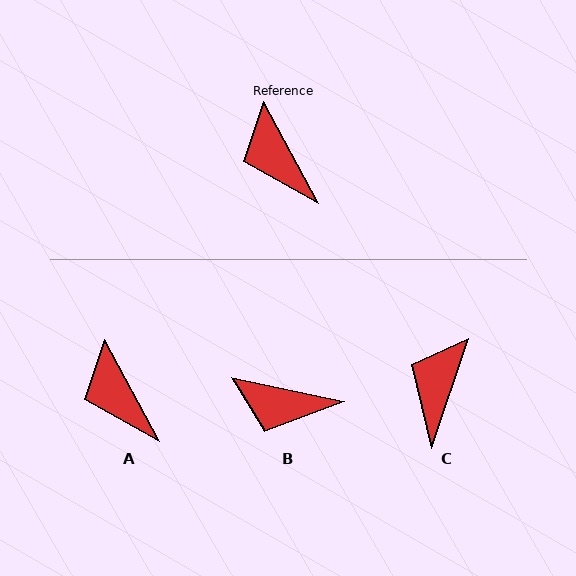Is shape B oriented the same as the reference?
No, it is off by about 50 degrees.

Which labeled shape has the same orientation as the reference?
A.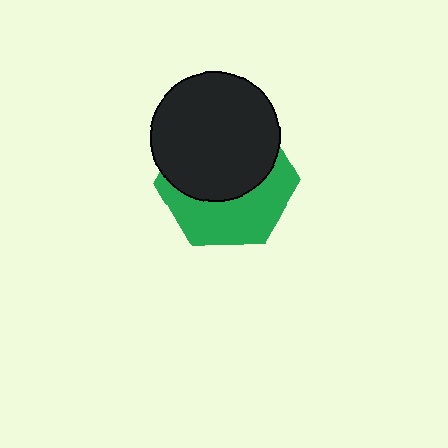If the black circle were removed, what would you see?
You would see the complete green hexagon.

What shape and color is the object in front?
The object in front is a black circle.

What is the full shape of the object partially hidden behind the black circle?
The partially hidden object is a green hexagon.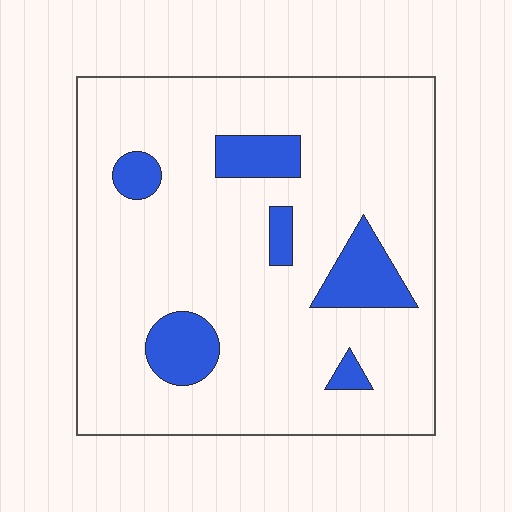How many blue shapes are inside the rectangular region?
6.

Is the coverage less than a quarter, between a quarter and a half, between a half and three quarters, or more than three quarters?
Less than a quarter.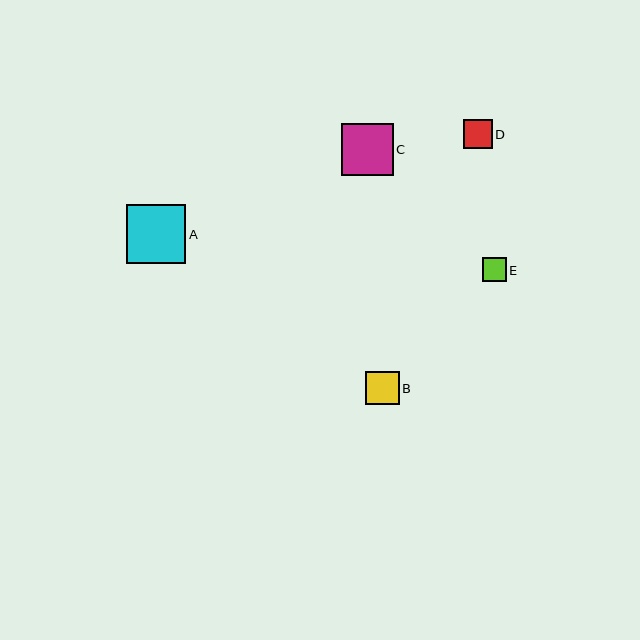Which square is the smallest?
Square E is the smallest with a size of approximately 23 pixels.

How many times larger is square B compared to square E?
Square B is approximately 1.4 times the size of square E.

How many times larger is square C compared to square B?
Square C is approximately 1.6 times the size of square B.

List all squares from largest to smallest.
From largest to smallest: A, C, B, D, E.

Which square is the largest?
Square A is the largest with a size of approximately 59 pixels.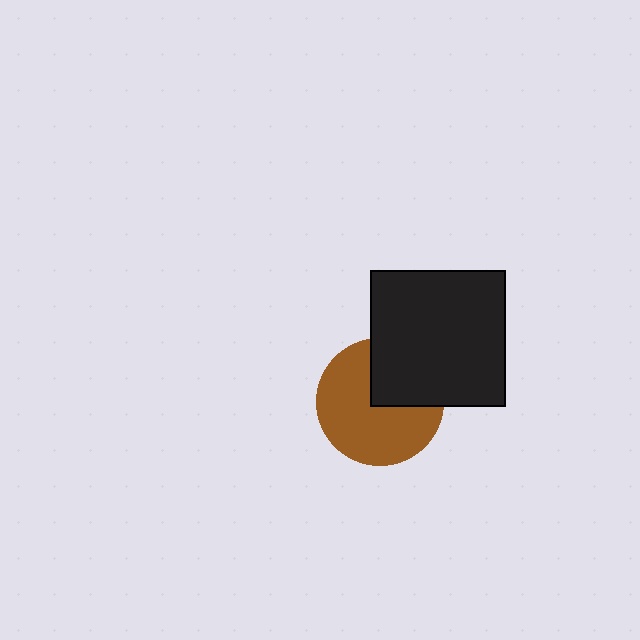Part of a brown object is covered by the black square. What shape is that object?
It is a circle.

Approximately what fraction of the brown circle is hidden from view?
Roughly 33% of the brown circle is hidden behind the black square.